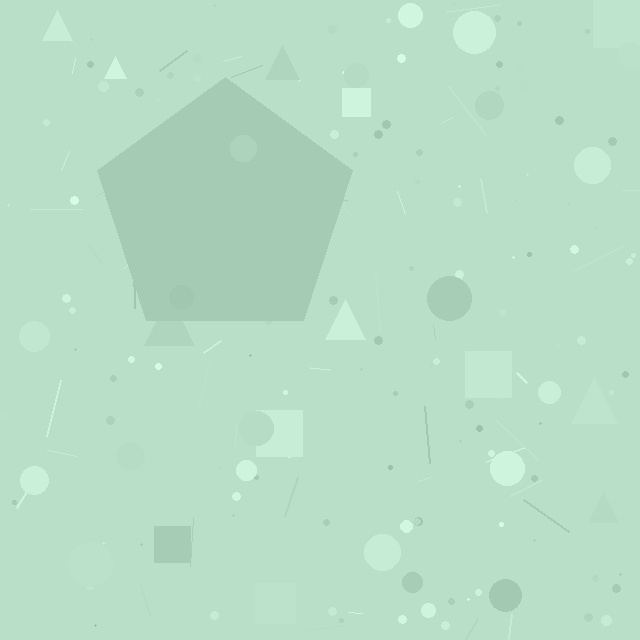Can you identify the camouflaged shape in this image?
The camouflaged shape is a pentagon.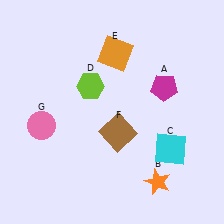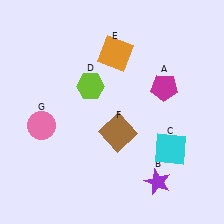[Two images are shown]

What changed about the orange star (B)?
In Image 1, B is orange. In Image 2, it changed to purple.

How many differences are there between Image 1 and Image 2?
There is 1 difference between the two images.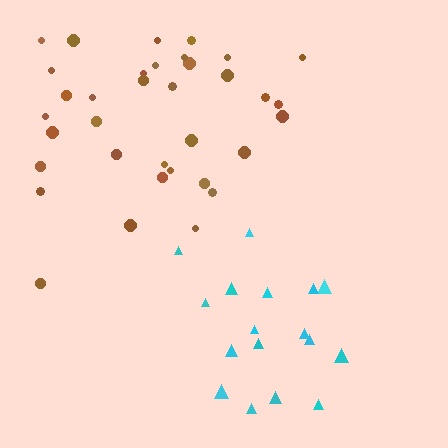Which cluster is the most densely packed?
Brown.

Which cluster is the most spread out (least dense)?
Cyan.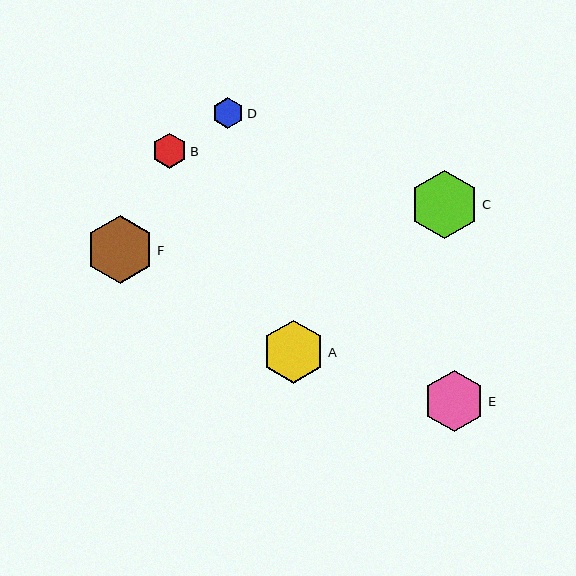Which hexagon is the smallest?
Hexagon D is the smallest with a size of approximately 31 pixels.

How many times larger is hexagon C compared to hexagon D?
Hexagon C is approximately 2.2 times the size of hexagon D.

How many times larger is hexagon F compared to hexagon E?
Hexagon F is approximately 1.1 times the size of hexagon E.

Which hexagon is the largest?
Hexagon C is the largest with a size of approximately 69 pixels.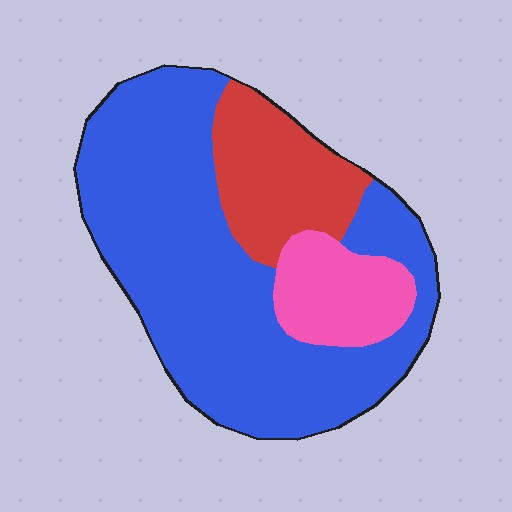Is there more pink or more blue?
Blue.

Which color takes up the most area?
Blue, at roughly 65%.